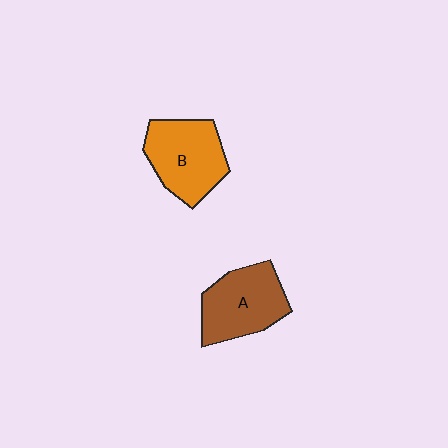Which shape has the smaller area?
Shape A (brown).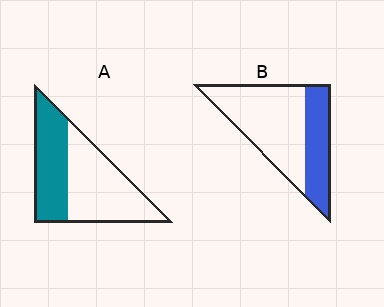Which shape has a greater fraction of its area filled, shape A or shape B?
Shape A.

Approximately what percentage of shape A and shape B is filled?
A is approximately 45% and B is approximately 35%.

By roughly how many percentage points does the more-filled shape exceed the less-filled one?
By roughly 10 percentage points (A over B).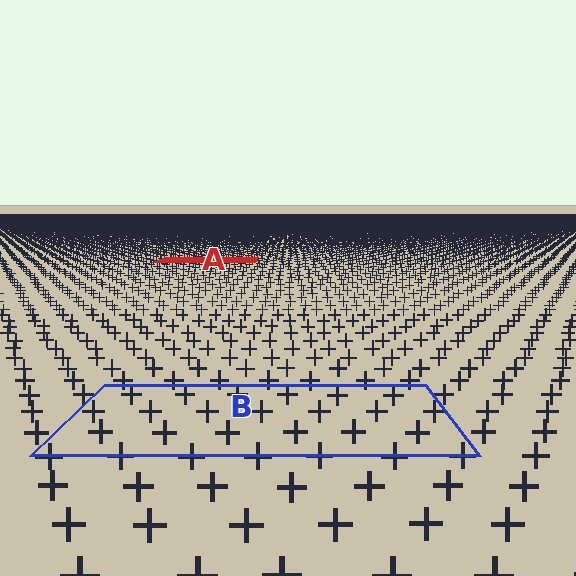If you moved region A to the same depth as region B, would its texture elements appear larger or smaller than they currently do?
They would appear larger. At a closer depth, the same texture elements are projected at a bigger on-screen size.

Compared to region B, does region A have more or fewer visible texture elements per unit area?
Region A has more texture elements per unit area — they are packed more densely because it is farther away.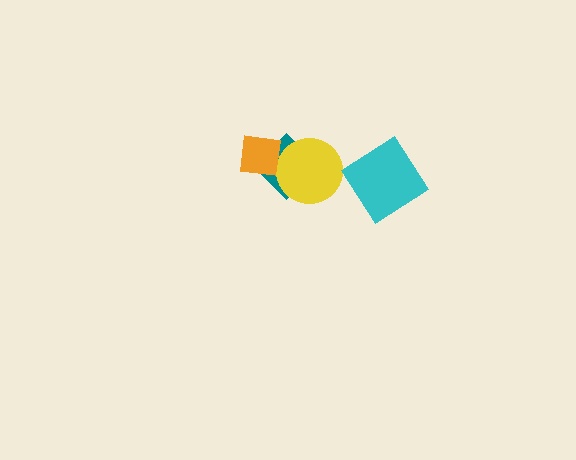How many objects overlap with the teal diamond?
2 objects overlap with the teal diamond.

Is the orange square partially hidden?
No, no other shape covers it.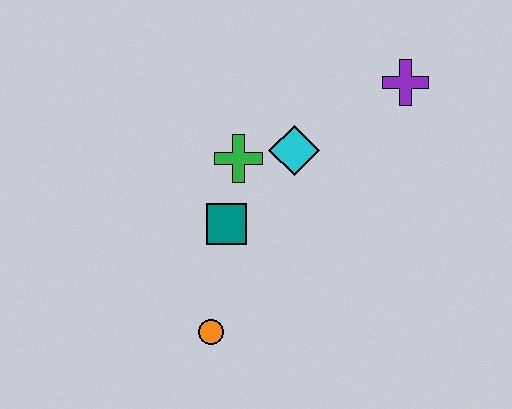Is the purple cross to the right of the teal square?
Yes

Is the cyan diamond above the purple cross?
No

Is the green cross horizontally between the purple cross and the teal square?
Yes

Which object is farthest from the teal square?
The purple cross is farthest from the teal square.